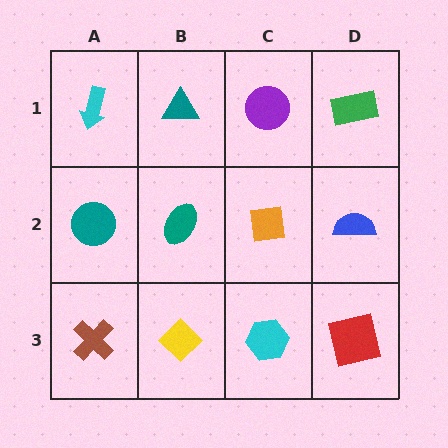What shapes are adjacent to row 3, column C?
An orange square (row 2, column C), a yellow diamond (row 3, column B), a red square (row 3, column D).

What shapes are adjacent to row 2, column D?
A green rectangle (row 1, column D), a red square (row 3, column D), an orange square (row 2, column C).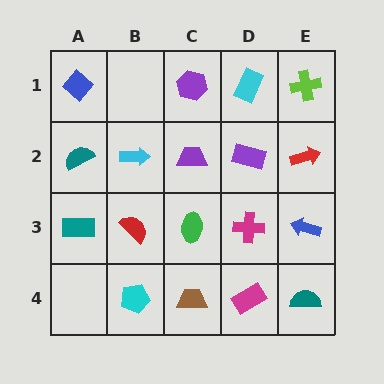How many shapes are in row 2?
5 shapes.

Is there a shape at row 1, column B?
No, that cell is empty.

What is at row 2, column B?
A cyan arrow.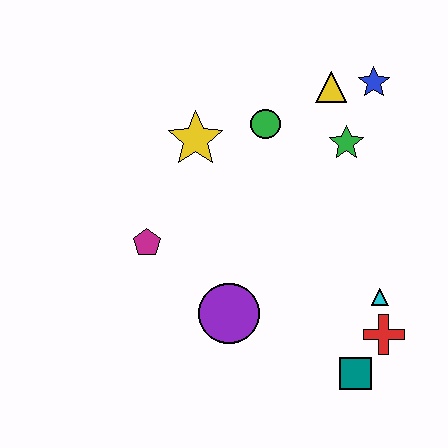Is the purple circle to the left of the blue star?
Yes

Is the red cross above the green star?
No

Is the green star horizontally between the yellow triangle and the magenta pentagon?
No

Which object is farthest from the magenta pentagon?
The blue star is farthest from the magenta pentagon.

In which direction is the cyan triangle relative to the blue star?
The cyan triangle is below the blue star.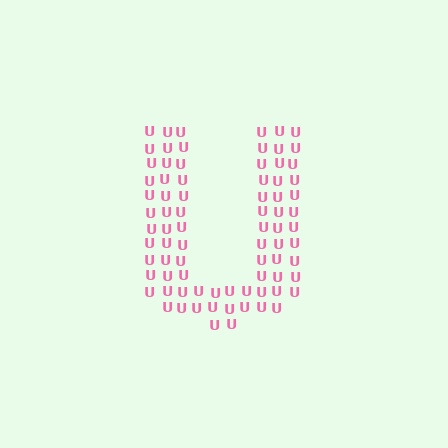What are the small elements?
The small elements are letter U's.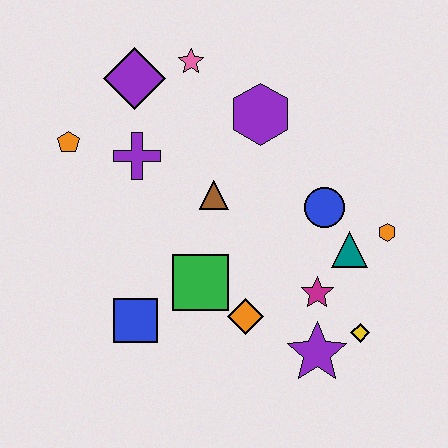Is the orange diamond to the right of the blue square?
Yes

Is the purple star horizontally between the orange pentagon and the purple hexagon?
No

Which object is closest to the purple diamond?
The pink star is closest to the purple diamond.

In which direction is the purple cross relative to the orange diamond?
The purple cross is above the orange diamond.